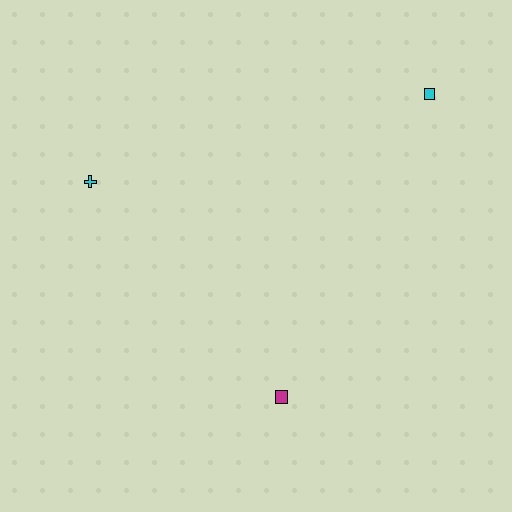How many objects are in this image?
There are 3 objects.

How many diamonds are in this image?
There are no diamonds.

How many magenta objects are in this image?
There is 1 magenta object.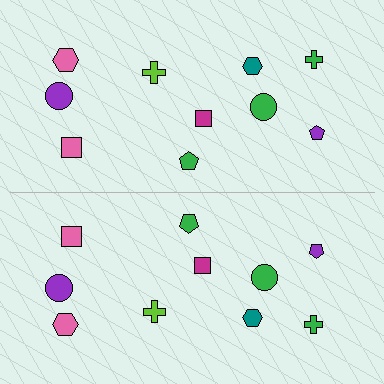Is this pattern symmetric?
Yes, this pattern has bilateral (reflection) symmetry.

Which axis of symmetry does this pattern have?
The pattern has a horizontal axis of symmetry running through the center of the image.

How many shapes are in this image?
There are 20 shapes in this image.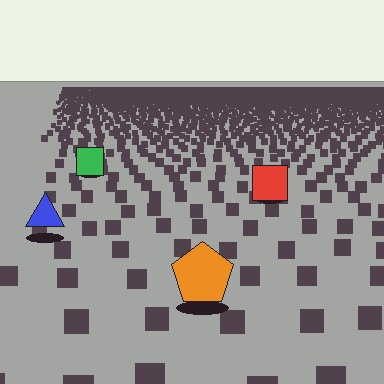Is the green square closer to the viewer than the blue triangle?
No. The blue triangle is closer — you can tell from the texture gradient: the ground texture is coarser near it.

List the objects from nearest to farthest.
From nearest to farthest: the orange pentagon, the blue triangle, the red square, the green square.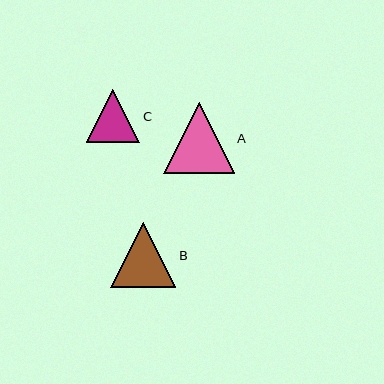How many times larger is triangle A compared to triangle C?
Triangle A is approximately 1.3 times the size of triangle C.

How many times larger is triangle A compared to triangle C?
Triangle A is approximately 1.3 times the size of triangle C.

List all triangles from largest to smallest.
From largest to smallest: A, B, C.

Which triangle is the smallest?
Triangle C is the smallest with a size of approximately 54 pixels.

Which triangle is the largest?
Triangle A is the largest with a size of approximately 71 pixels.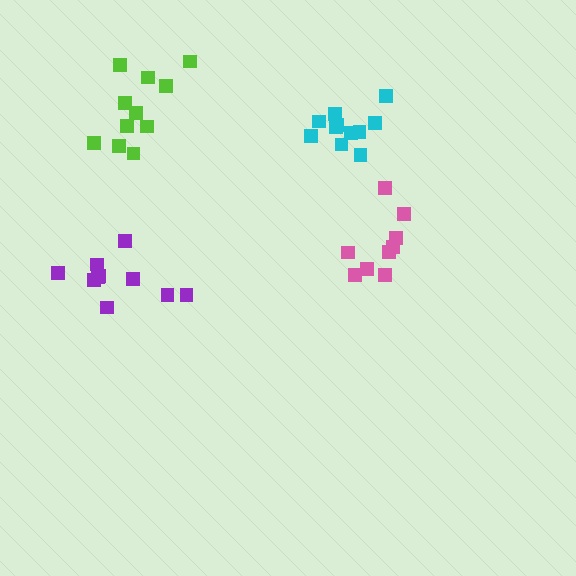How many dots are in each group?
Group 1: 11 dots, Group 2: 11 dots, Group 3: 10 dots, Group 4: 9 dots (41 total).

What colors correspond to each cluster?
The clusters are colored: cyan, lime, purple, pink.